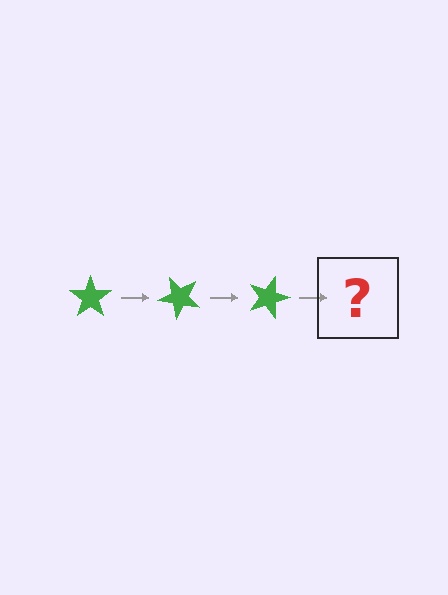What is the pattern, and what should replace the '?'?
The pattern is that the star rotates 45 degrees each step. The '?' should be a green star rotated 135 degrees.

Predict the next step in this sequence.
The next step is a green star rotated 135 degrees.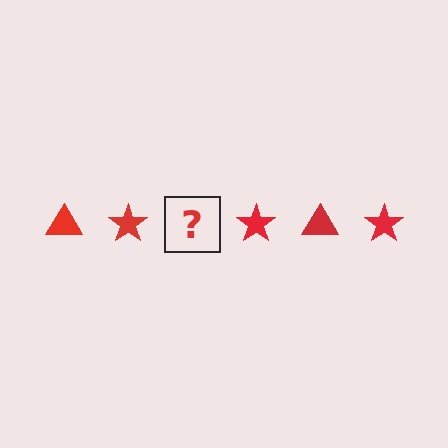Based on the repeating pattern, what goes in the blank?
The blank should be a red triangle.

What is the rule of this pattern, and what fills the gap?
The rule is that the pattern cycles through triangle, star shapes in red. The gap should be filled with a red triangle.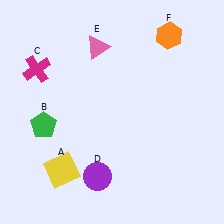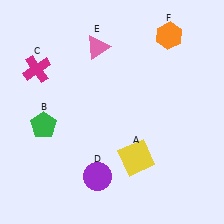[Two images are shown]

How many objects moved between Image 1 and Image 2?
1 object moved between the two images.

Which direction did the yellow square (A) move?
The yellow square (A) moved right.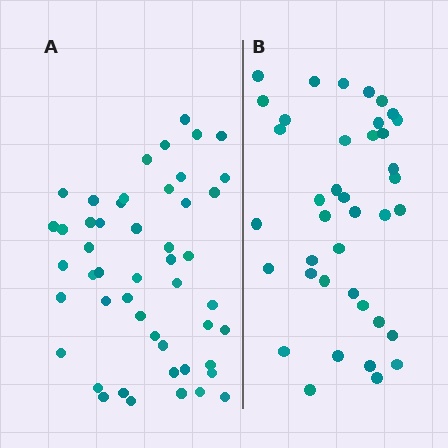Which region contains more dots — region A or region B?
Region A (the left region) has more dots.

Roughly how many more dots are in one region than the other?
Region A has roughly 10 or so more dots than region B.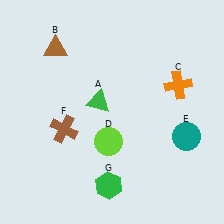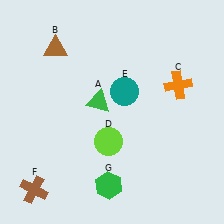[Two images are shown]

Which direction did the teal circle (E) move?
The teal circle (E) moved left.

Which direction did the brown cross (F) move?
The brown cross (F) moved down.